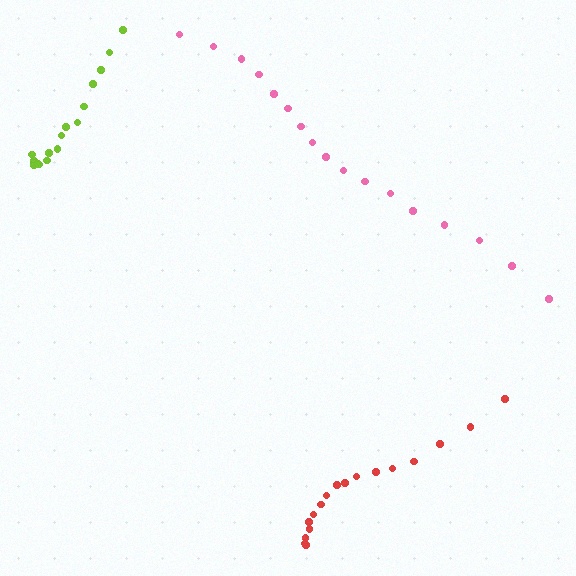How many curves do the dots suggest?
There are 3 distinct paths.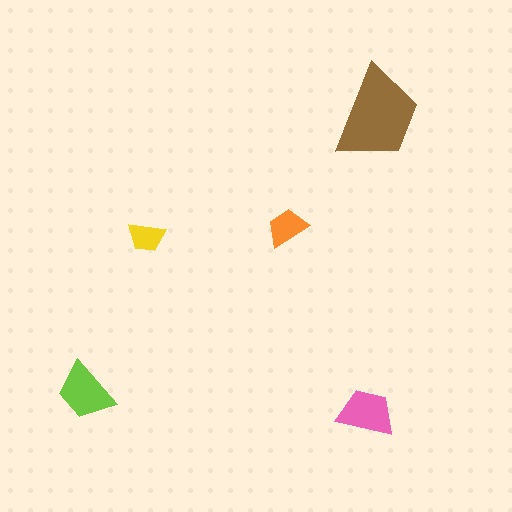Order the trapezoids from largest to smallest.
the brown one, the lime one, the pink one, the orange one, the yellow one.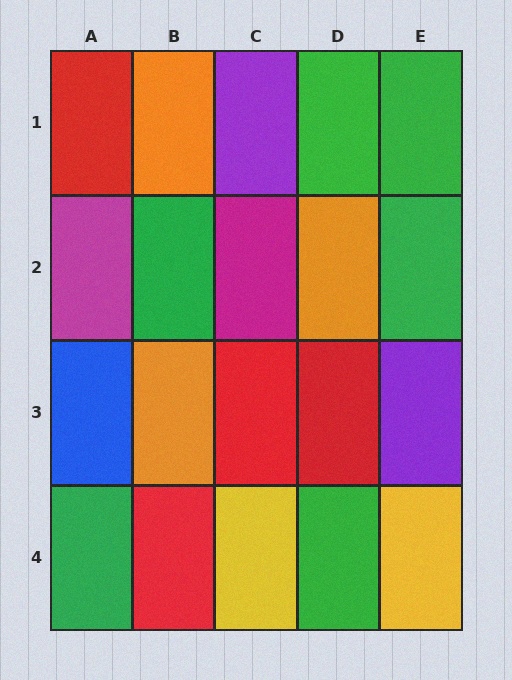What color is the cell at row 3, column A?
Blue.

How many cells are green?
6 cells are green.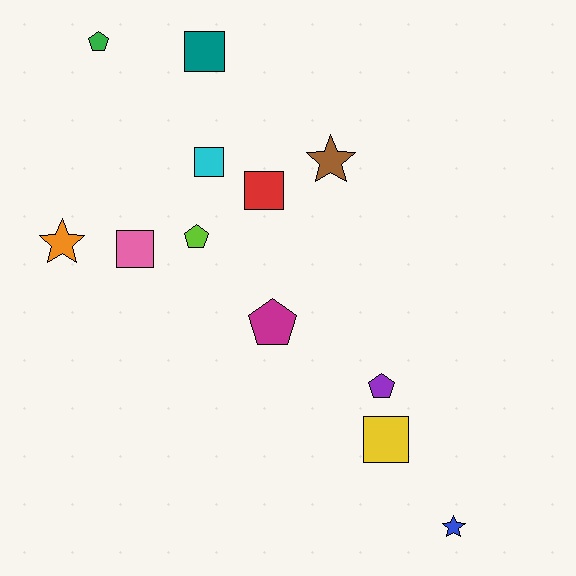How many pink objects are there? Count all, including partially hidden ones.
There is 1 pink object.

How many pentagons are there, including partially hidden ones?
There are 4 pentagons.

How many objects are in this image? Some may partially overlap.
There are 12 objects.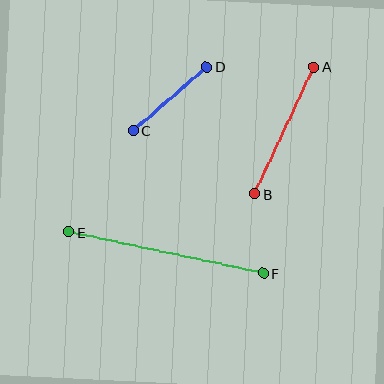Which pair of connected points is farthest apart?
Points E and F are farthest apart.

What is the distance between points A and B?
The distance is approximately 140 pixels.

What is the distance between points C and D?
The distance is approximately 97 pixels.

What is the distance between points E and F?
The distance is approximately 199 pixels.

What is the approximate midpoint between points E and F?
The midpoint is at approximately (166, 253) pixels.